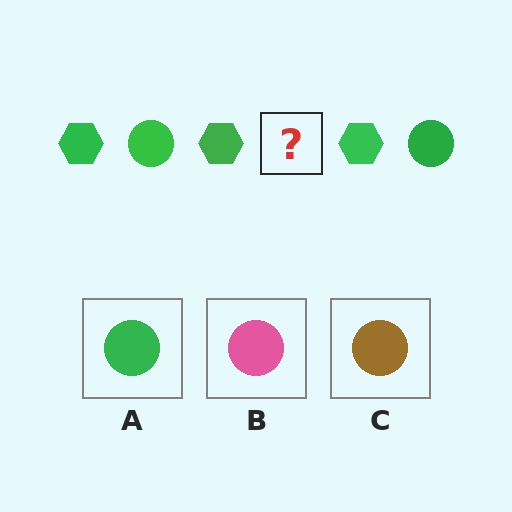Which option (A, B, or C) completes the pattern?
A.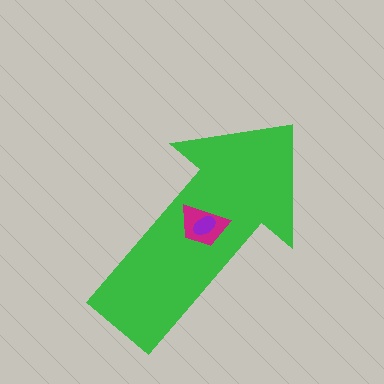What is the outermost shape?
The green arrow.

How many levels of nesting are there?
3.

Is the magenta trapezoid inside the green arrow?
Yes.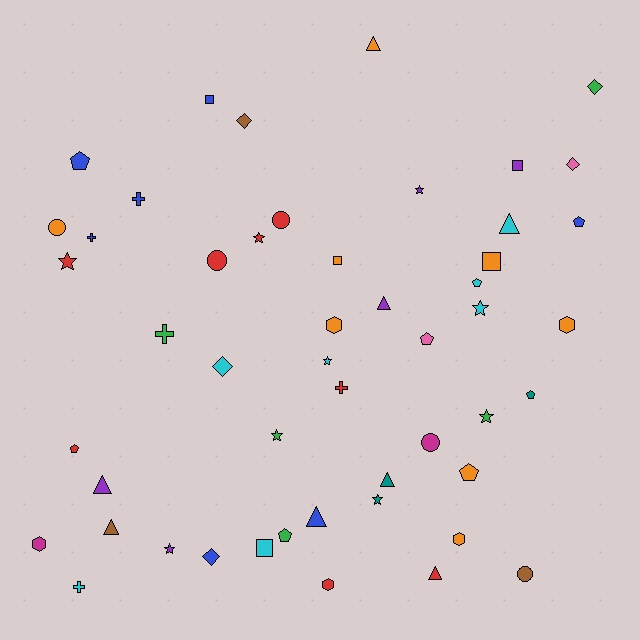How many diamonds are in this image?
There are 5 diamonds.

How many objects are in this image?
There are 50 objects.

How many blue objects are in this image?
There are 7 blue objects.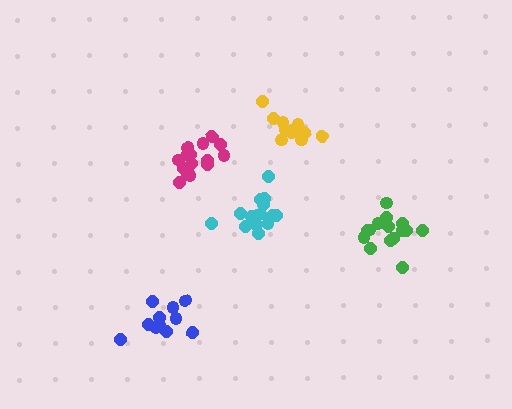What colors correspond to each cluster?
The clusters are colored: yellow, cyan, blue, magenta, green.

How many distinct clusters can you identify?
There are 5 distinct clusters.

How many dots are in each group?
Group 1: 12 dots, Group 2: 15 dots, Group 3: 12 dots, Group 4: 17 dots, Group 5: 15 dots (71 total).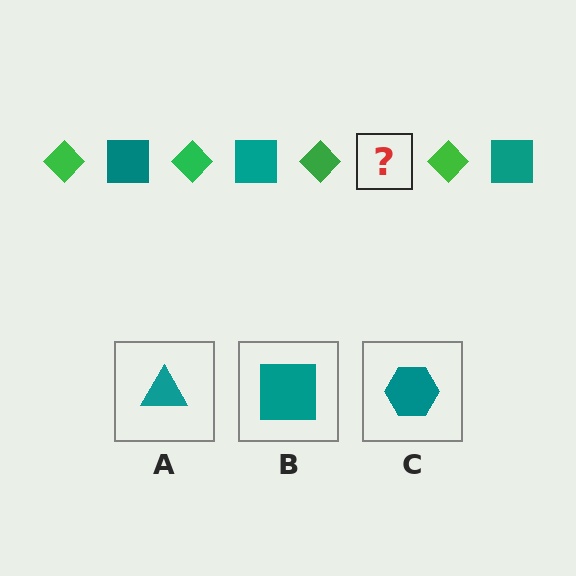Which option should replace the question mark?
Option B.